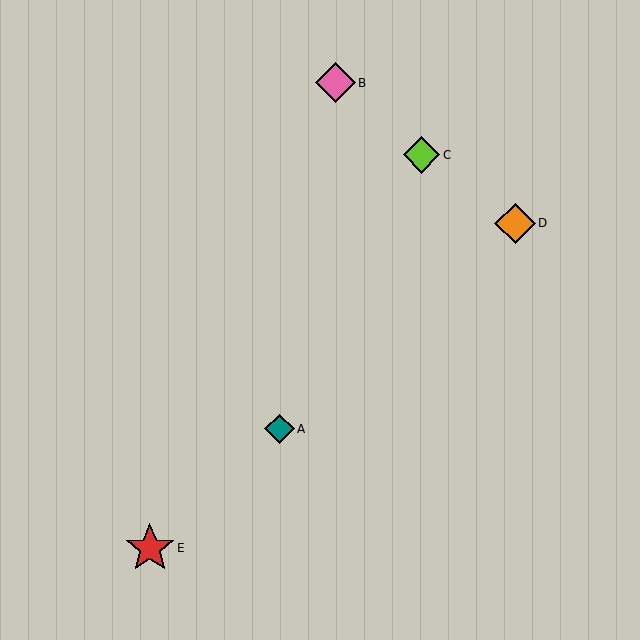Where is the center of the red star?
The center of the red star is at (150, 548).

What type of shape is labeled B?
Shape B is a pink diamond.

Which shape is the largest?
The red star (labeled E) is the largest.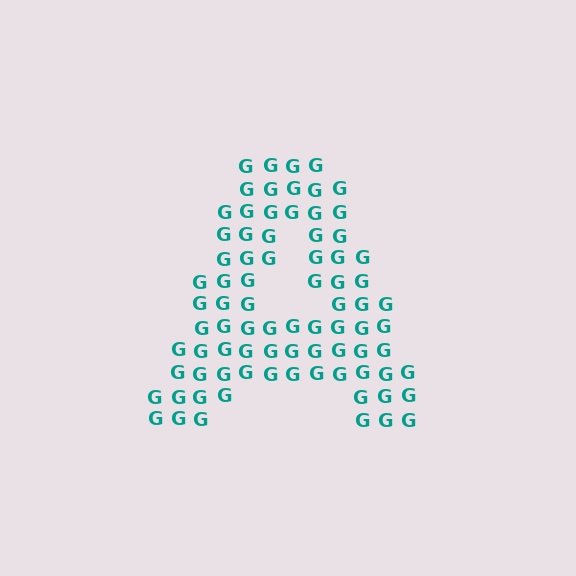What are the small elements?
The small elements are letter G's.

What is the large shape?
The large shape is the letter A.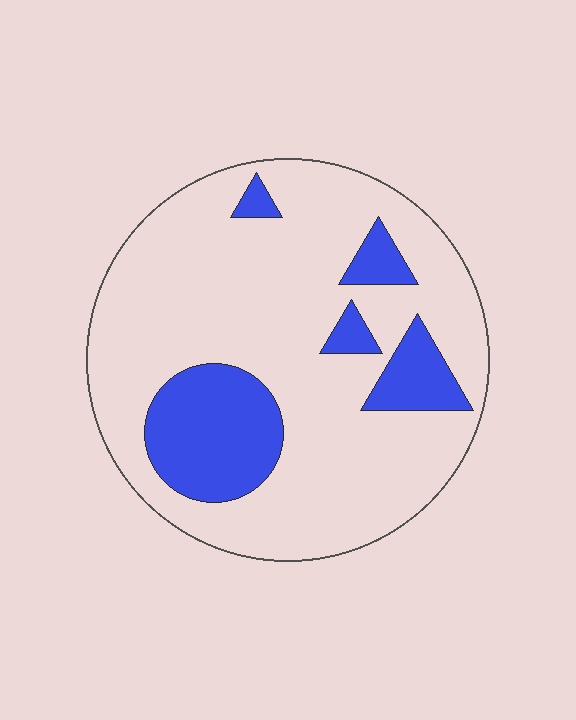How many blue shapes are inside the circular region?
5.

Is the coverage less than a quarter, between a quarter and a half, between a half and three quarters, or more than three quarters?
Less than a quarter.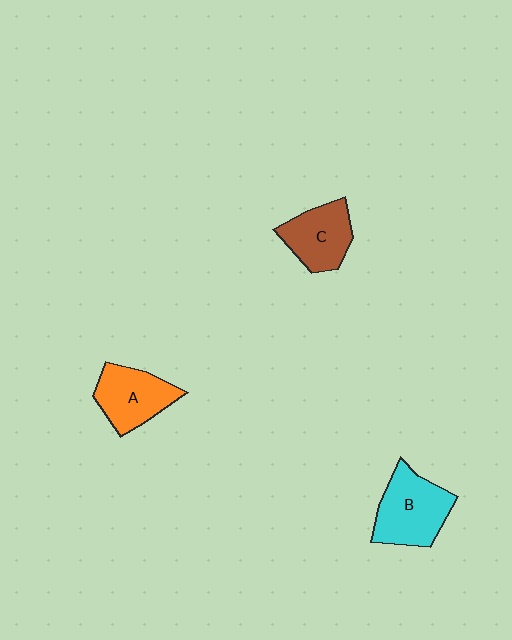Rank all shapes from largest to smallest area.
From largest to smallest: B (cyan), A (orange), C (brown).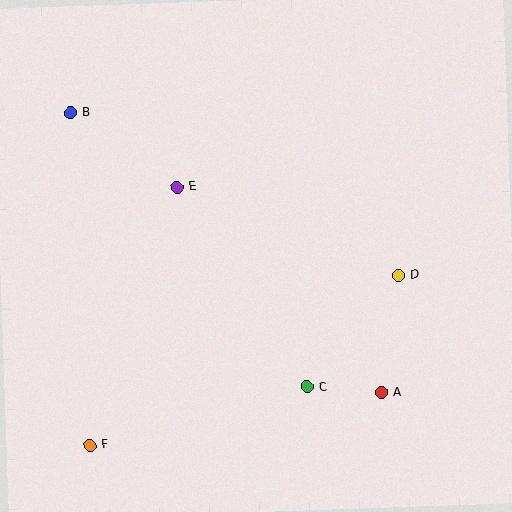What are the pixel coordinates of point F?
Point F is at (90, 445).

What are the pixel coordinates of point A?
Point A is at (381, 393).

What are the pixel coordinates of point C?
Point C is at (307, 387).